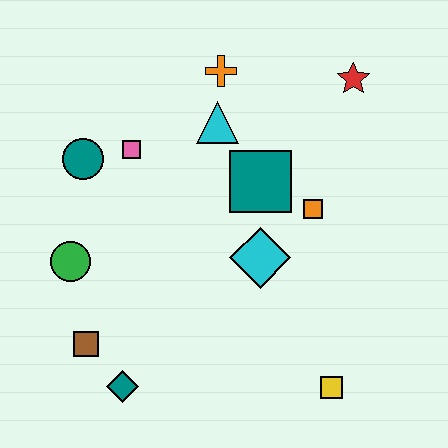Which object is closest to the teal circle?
The pink square is closest to the teal circle.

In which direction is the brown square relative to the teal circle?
The brown square is below the teal circle.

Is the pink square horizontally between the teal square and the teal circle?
Yes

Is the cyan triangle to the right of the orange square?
No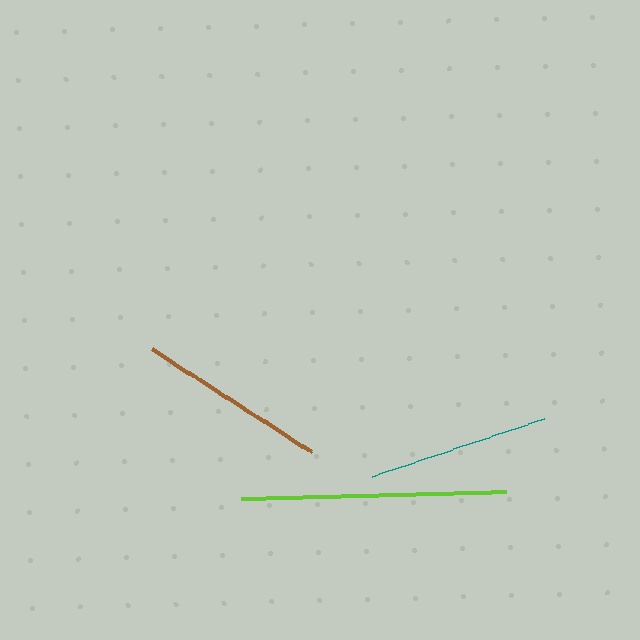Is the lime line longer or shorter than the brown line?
The lime line is longer than the brown line.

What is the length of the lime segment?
The lime segment is approximately 266 pixels long.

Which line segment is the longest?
The lime line is the longest at approximately 266 pixels.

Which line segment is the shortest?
The teal line is the shortest at approximately 181 pixels.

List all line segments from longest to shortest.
From longest to shortest: lime, brown, teal.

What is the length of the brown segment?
The brown segment is approximately 190 pixels long.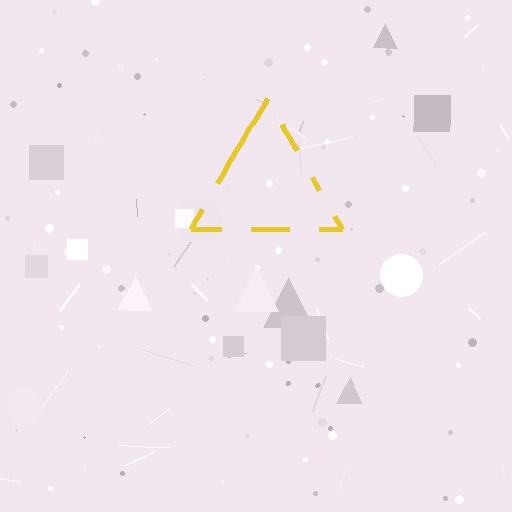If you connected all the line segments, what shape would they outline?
They would outline a triangle.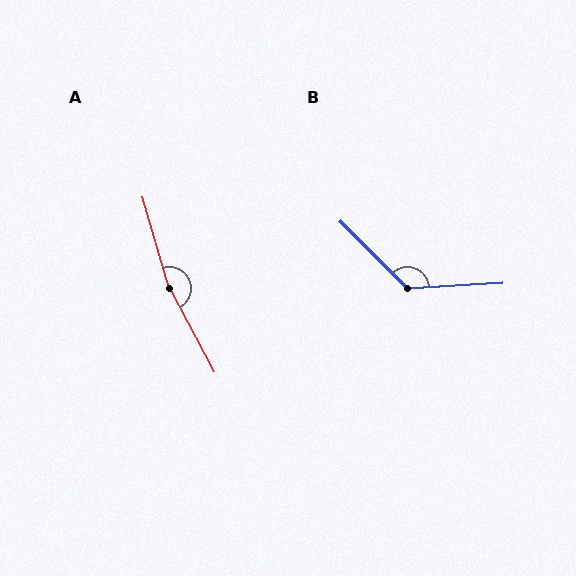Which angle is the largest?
A, at approximately 168 degrees.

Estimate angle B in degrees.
Approximately 132 degrees.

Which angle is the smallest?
B, at approximately 132 degrees.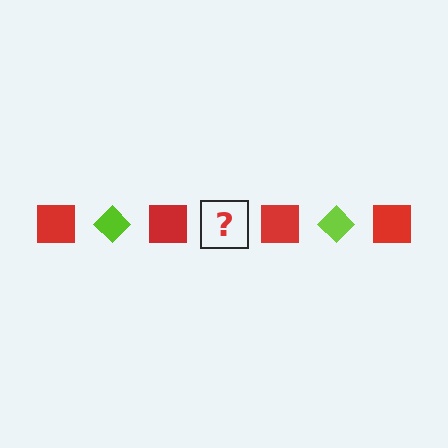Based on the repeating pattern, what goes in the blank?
The blank should be a lime diamond.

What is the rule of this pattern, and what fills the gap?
The rule is that the pattern alternates between red square and lime diamond. The gap should be filled with a lime diamond.